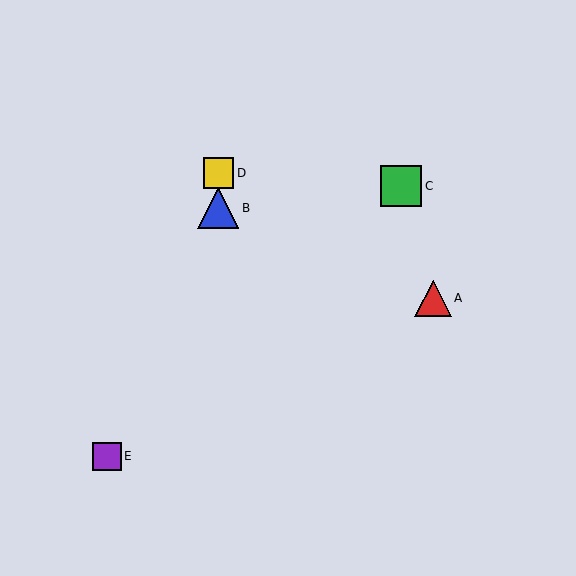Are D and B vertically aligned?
Yes, both are at x≈218.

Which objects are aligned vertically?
Objects B, D are aligned vertically.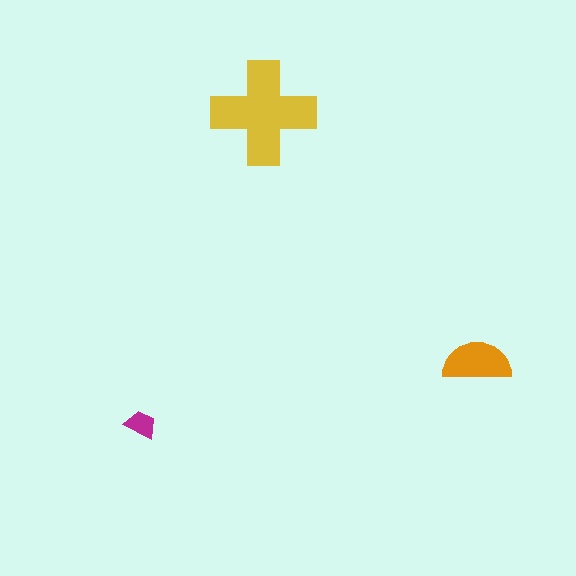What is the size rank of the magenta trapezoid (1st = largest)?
3rd.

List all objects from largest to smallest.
The yellow cross, the orange semicircle, the magenta trapezoid.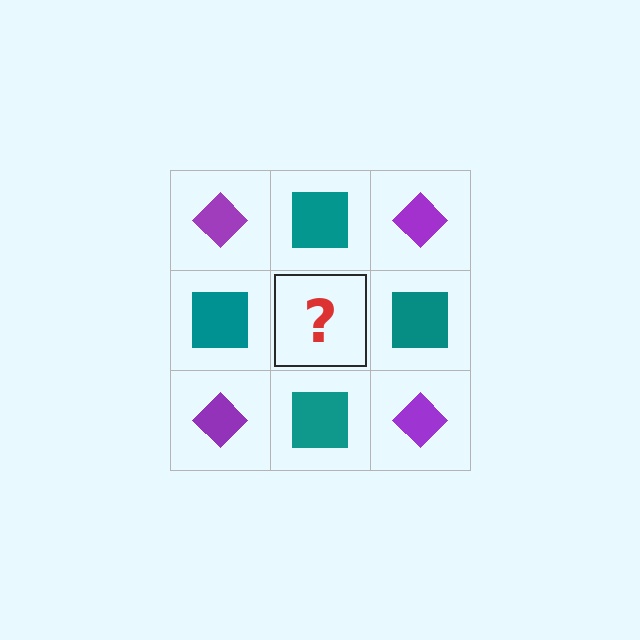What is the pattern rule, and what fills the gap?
The rule is that it alternates purple diamond and teal square in a checkerboard pattern. The gap should be filled with a purple diamond.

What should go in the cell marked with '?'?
The missing cell should contain a purple diamond.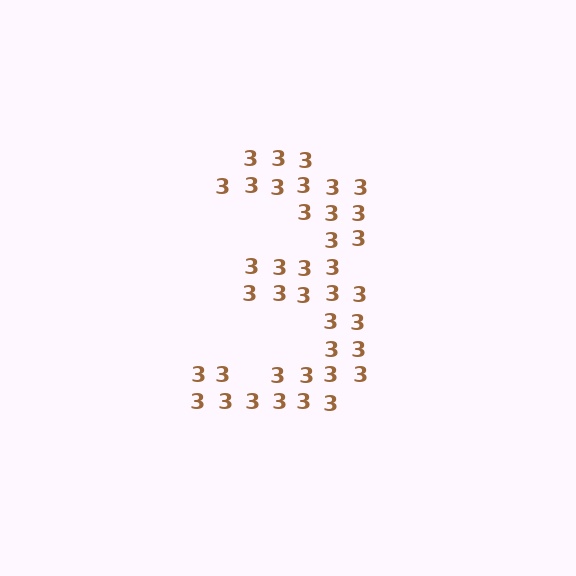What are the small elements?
The small elements are digit 3's.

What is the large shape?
The large shape is the digit 3.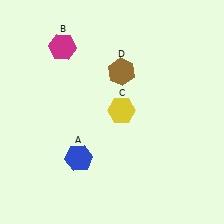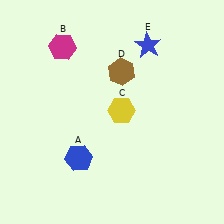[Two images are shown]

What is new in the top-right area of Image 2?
A blue star (E) was added in the top-right area of Image 2.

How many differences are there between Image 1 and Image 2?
There is 1 difference between the two images.